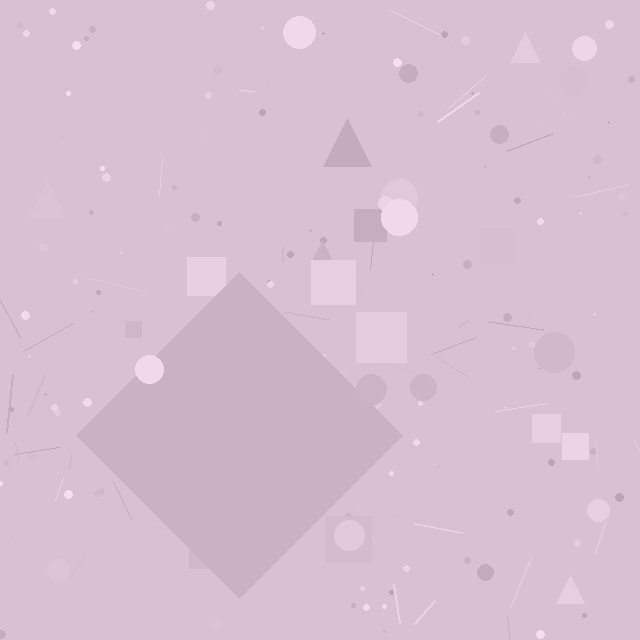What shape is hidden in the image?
A diamond is hidden in the image.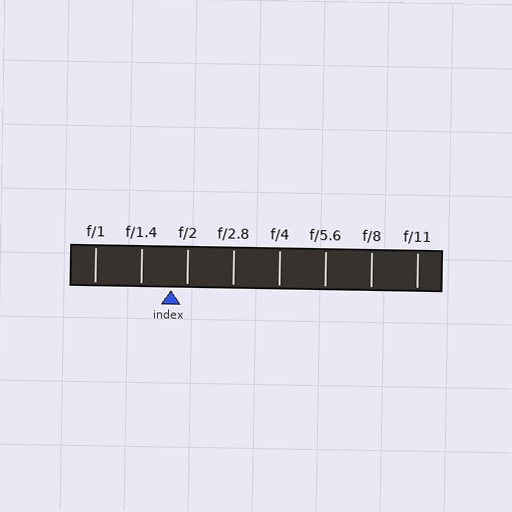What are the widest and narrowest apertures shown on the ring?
The widest aperture shown is f/1 and the narrowest is f/11.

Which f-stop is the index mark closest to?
The index mark is closest to f/2.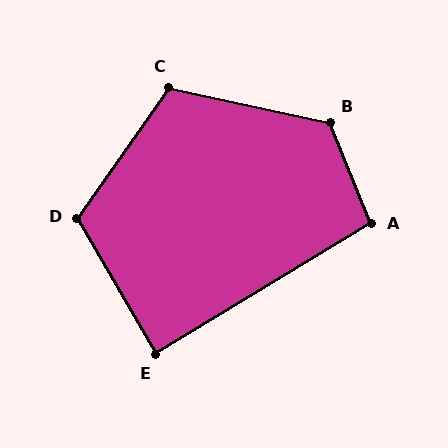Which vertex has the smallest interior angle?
E, at approximately 89 degrees.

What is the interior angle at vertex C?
Approximately 113 degrees (obtuse).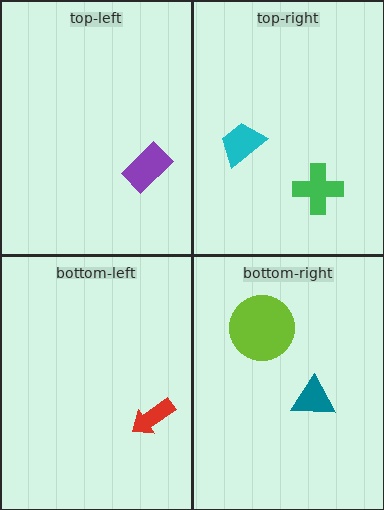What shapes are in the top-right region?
The green cross, the cyan trapezoid.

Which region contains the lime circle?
The bottom-right region.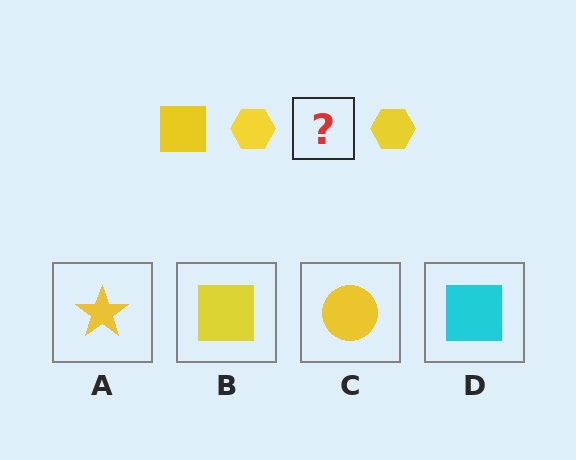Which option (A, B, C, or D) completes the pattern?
B.